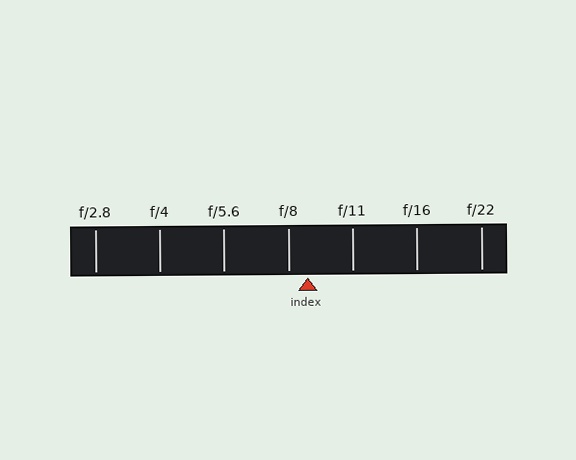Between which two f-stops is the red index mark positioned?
The index mark is between f/8 and f/11.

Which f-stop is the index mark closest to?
The index mark is closest to f/8.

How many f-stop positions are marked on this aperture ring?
There are 7 f-stop positions marked.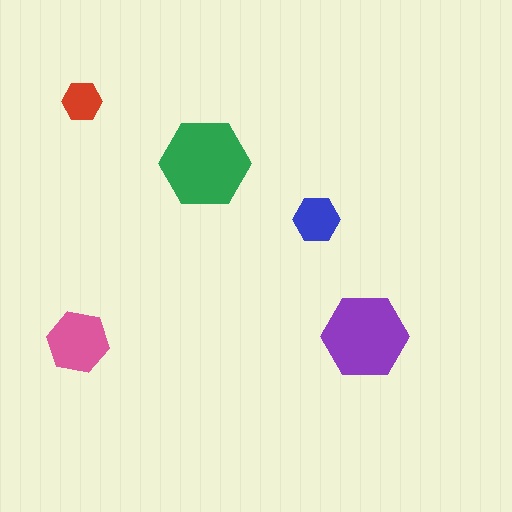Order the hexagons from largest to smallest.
the green one, the purple one, the pink one, the blue one, the red one.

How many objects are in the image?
There are 5 objects in the image.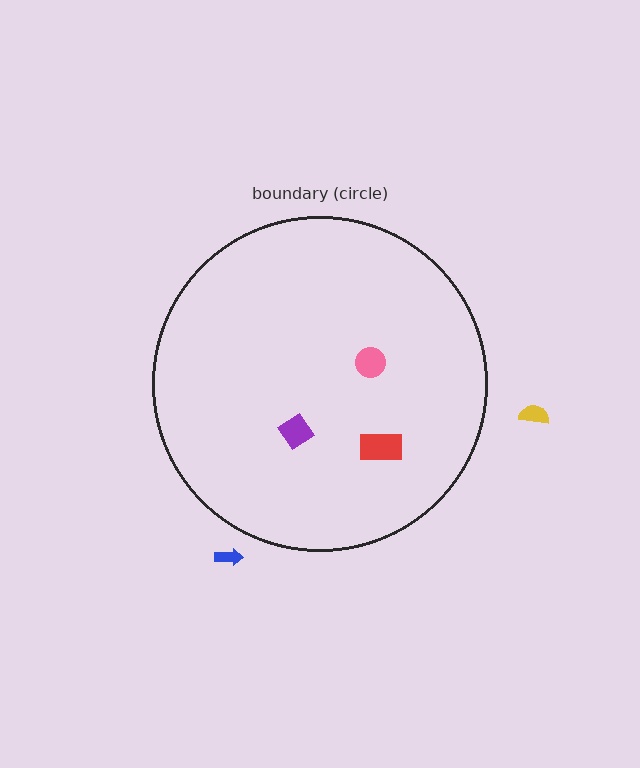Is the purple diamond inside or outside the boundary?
Inside.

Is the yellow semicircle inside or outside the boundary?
Outside.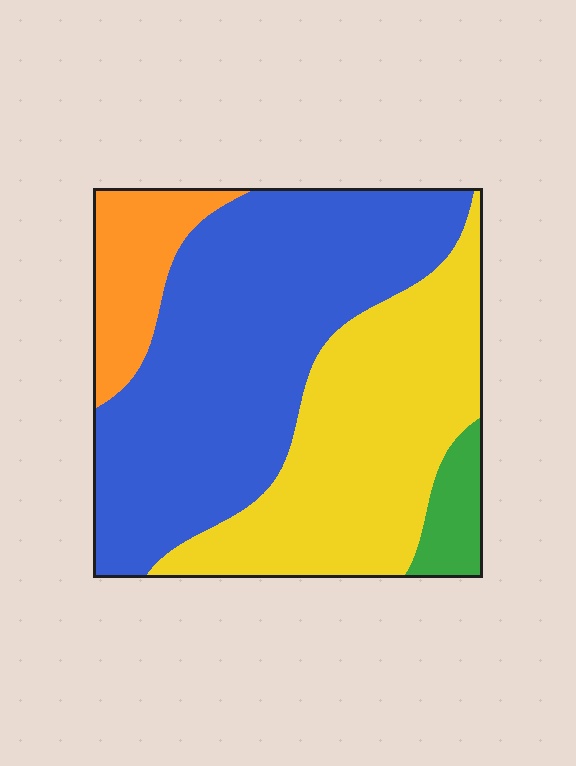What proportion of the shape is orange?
Orange takes up less than a quarter of the shape.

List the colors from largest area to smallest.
From largest to smallest: blue, yellow, orange, green.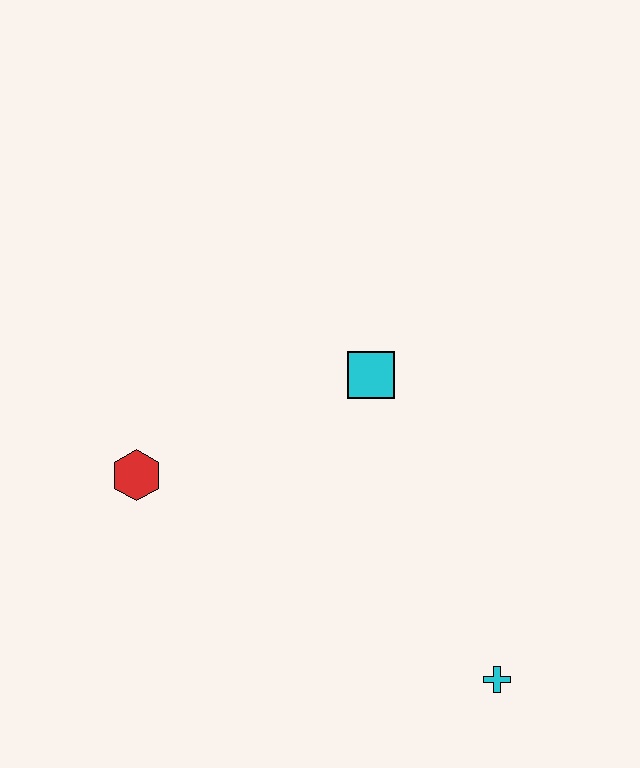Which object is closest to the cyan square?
The red hexagon is closest to the cyan square.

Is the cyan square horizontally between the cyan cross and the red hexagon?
Yes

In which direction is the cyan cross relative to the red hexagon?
The cyan cross is to the right of the red hexagon.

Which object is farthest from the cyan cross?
The red hexagon is farthest from the cyan cross.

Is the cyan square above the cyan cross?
Yes